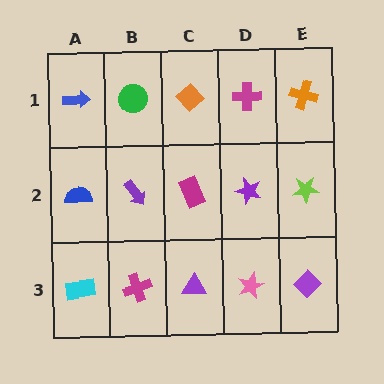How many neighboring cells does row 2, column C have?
4.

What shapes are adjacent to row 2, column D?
A magenta cross (row 1, column D), a pink star (row 3, column D), a magenta rectangle (row 2, column C), a lime star (row 2, column E).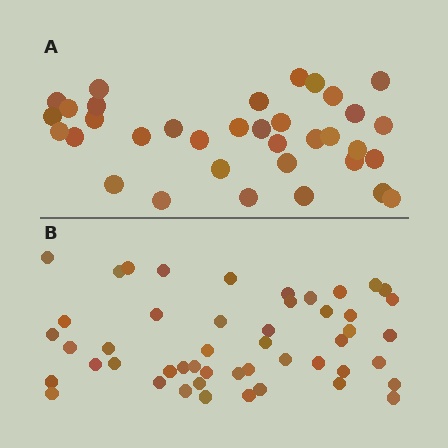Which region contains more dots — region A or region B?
Region B (the bottom region) has more dots.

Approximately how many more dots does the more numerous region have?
Region B has approximately 15 more dots than region A.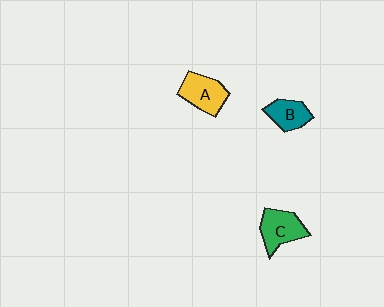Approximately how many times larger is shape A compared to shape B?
Approximately 1.3 times.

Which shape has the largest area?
Shape C (green).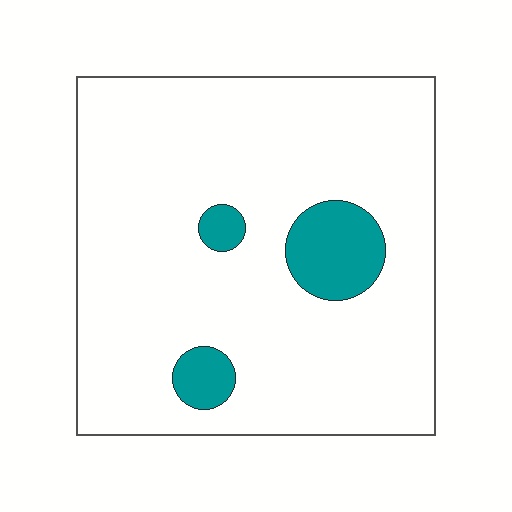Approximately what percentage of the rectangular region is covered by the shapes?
Approximately 10%.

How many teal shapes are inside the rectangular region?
3.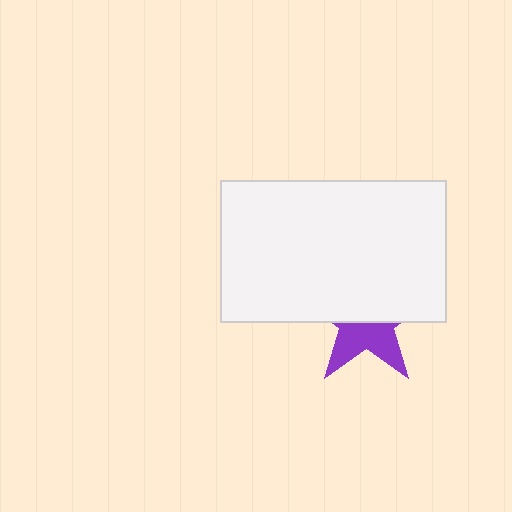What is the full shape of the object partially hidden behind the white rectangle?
The partially hidden object is a purple star.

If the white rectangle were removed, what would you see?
You would see the complete purple star.